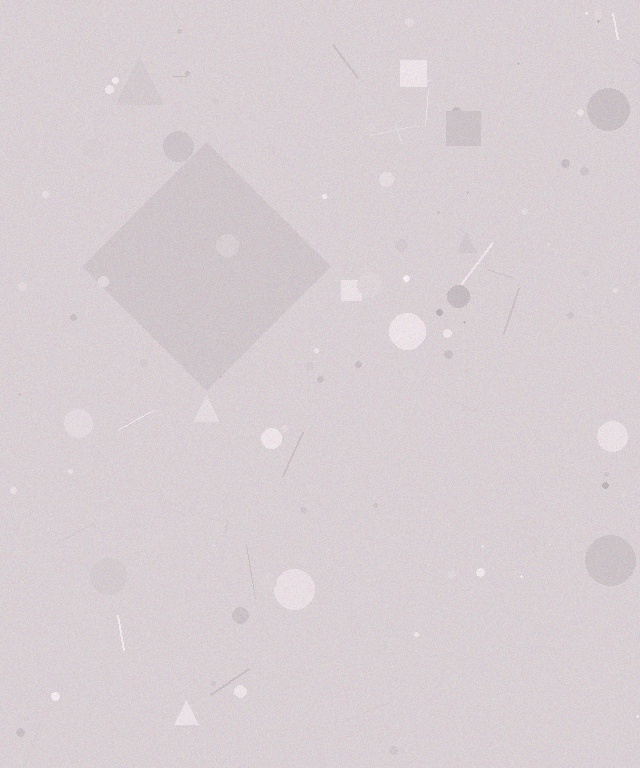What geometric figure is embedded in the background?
A diamond is embedded in the background.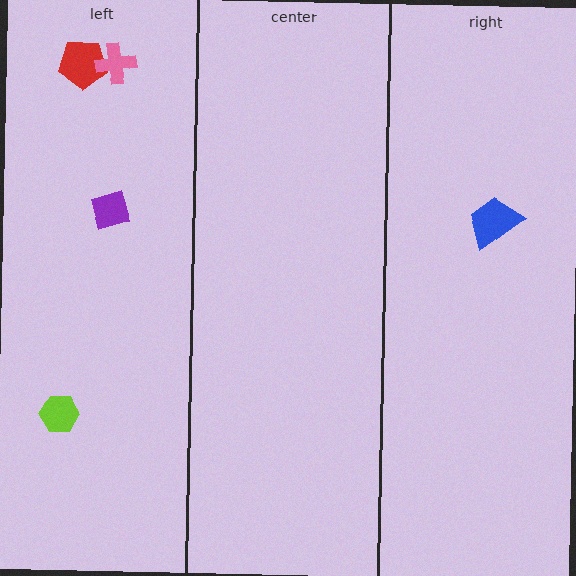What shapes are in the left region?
The red pentagon, the lime hexagon, the pink cross, the purple diamond.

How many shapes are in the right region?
1.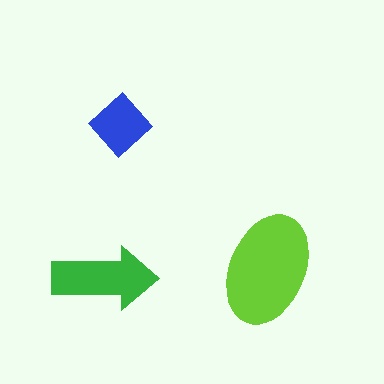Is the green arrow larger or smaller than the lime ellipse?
Smaller.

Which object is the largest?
The lime ellipse.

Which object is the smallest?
The blue diamond.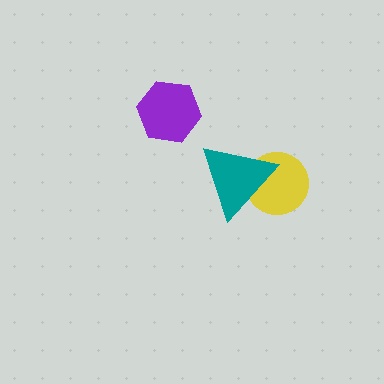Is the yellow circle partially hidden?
Yes, it is partially covered by another shape.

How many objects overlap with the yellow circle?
1 object overlaps with the yellow circle.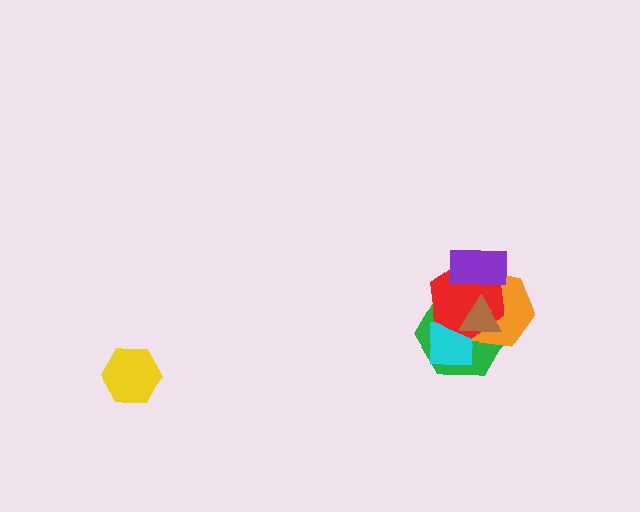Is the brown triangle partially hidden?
No, no other shape covers it.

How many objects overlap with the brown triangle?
4 objects overlap with the brown triangle.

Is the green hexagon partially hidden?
Yes, it is partially covered by another shape.